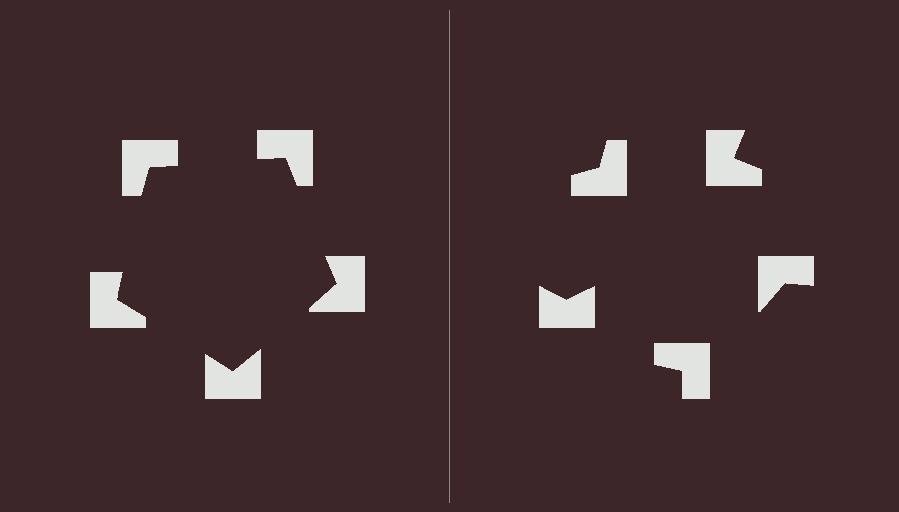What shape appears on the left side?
An illusory pentagon.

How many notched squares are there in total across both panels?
10 — 5 on each side.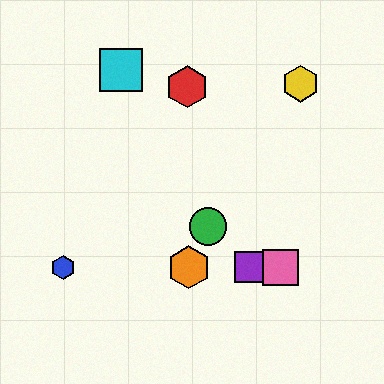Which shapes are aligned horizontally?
The blue hexagon, the purple square, the orange hexagon, the pink square are aligned horizontally.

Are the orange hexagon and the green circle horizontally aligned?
No, the orange hexagon is at y≈267 and the green circle is at y≈227.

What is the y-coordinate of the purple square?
The purple square is at y≈267.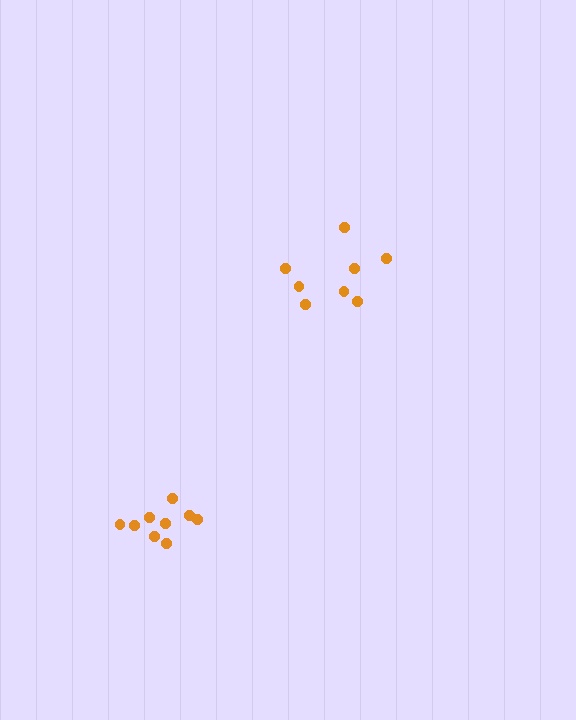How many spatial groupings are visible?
There are 2 spatial groupings.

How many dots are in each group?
Group 1: 8 dots, Group 2: 9 dots (17 total).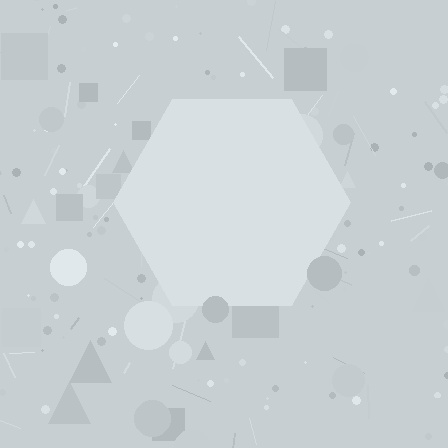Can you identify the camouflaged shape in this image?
The camouflaged shape is a hexagon.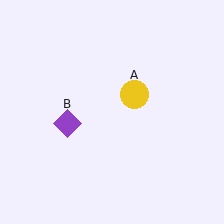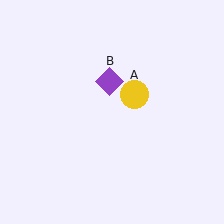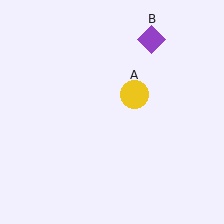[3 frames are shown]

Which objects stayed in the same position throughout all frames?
Yellow circle (object A) remained stationary.